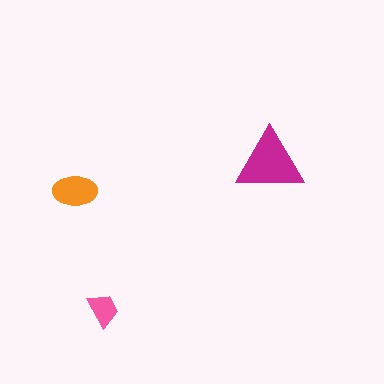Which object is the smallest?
The pink trapezoid.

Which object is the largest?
The magenta triangle.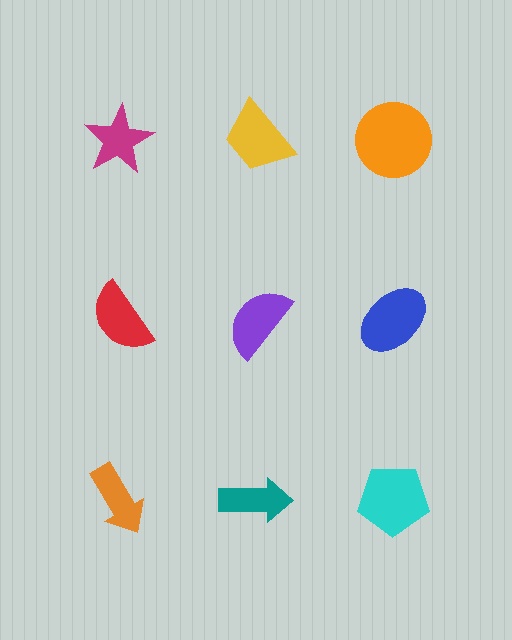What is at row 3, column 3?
A cyan pentagon.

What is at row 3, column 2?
A teal arrow.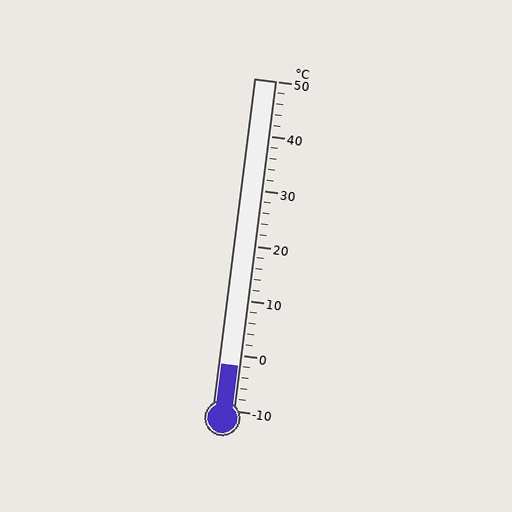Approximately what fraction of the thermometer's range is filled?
The thermometer is filled to approximately 15% of its range.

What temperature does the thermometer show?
The thermometer shows approximately -2°C.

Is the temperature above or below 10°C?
The temperature is below 10°C.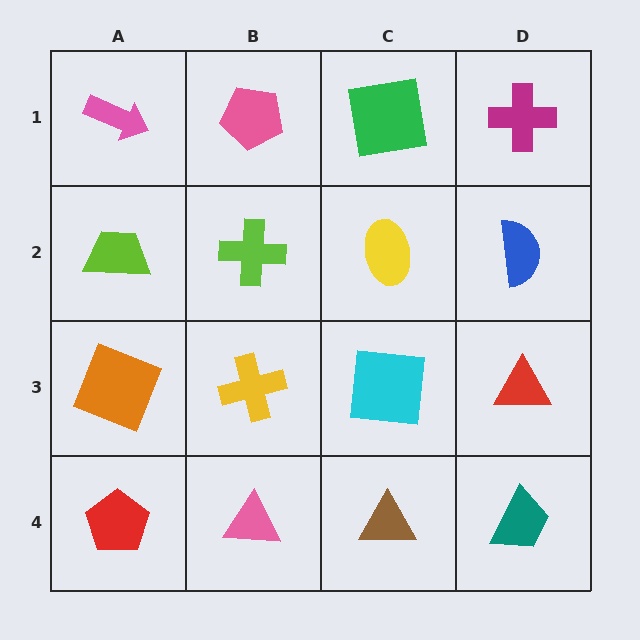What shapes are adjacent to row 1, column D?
A blue semicircle (row 2, column D), a green square (row 1, column C).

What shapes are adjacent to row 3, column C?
A yellow ellipse (row 2, column C), a brown triangle (row 4, column C), a yellow cross (row 3, column B), a red triangle (row 3, column D).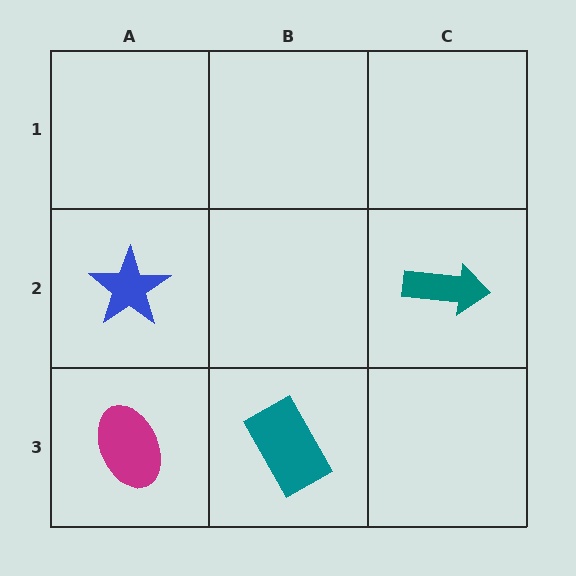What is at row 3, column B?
A teal rectangle.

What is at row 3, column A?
A magenta ellipse.